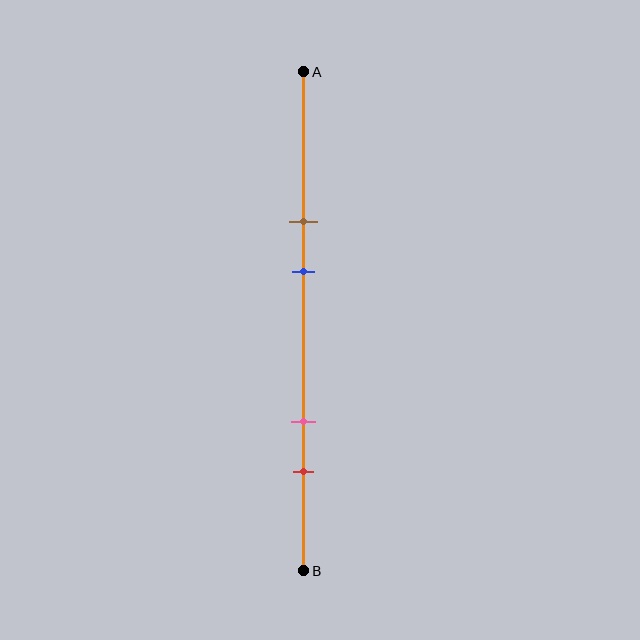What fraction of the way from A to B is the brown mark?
The brown mark is approximately 30% (0.3) of the way from A to B.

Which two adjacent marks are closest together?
The brown and blue marks are the closest adjacent pair.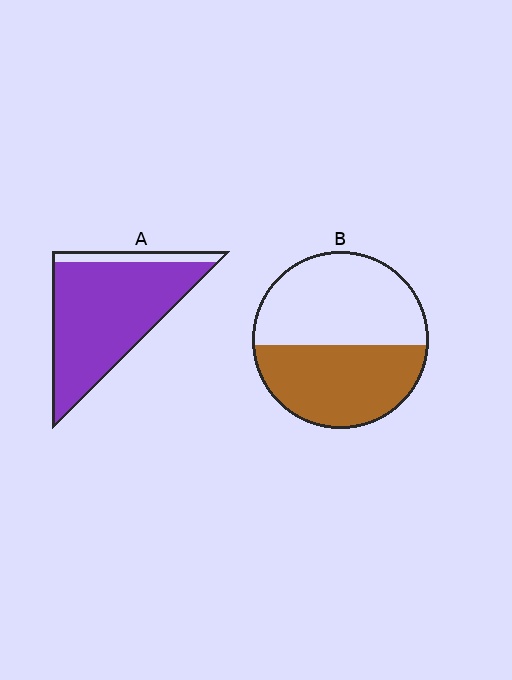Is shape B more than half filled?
Roughly half.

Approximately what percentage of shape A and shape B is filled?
A is approximately 90% and B is approximately 45%.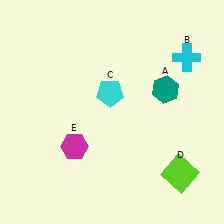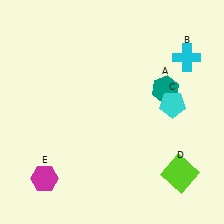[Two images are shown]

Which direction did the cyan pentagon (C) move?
The cyan pentagon (C) moved right.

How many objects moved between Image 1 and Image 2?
2 objects moved between the two images.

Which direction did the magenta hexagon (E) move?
The magenta hexagon (E) moved down.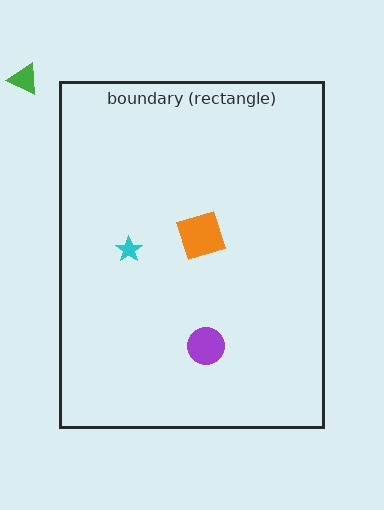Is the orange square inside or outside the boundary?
Inside.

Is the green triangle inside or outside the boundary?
Outside.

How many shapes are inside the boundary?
3 inside, 1 outside.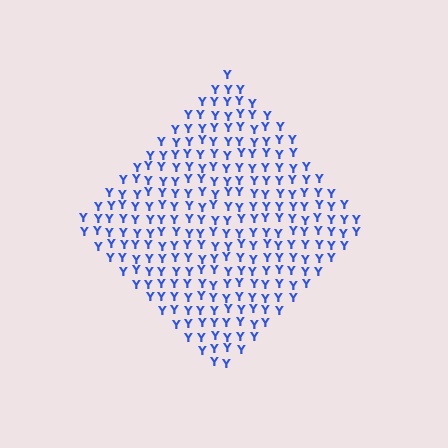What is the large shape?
The large shape is a diamond.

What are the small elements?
The small elements are letter Y's.